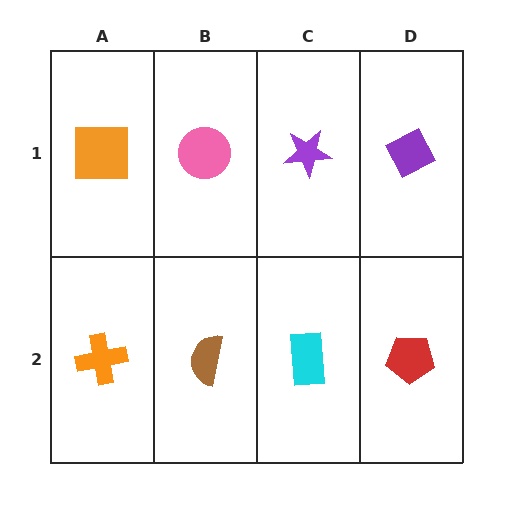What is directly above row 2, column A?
An orange square.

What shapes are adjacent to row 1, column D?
A red pentagon (row 2, column D), a purple star (row 1, column C).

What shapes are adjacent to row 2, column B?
A pink circle (row 1, column B), an orange cross (row 2, column A), a cyan rectangle (row 2, column C).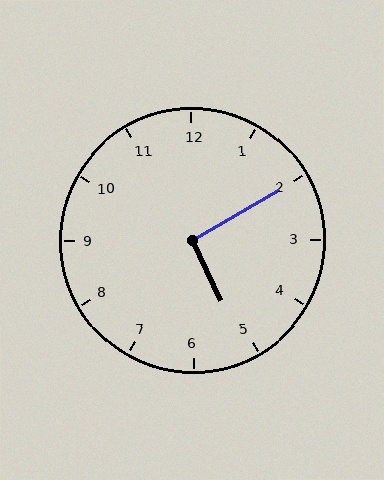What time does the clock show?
5:10.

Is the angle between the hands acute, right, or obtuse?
It is right.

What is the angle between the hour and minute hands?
Approximately 95 degrees.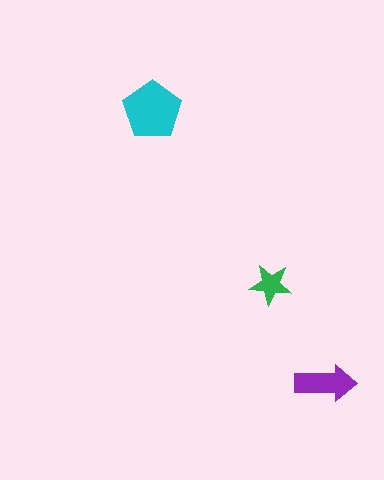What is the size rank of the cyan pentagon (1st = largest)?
1st.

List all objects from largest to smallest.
The cyan pentagon, the purple arrow, the green star.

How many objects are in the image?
There are 3 objects in the image.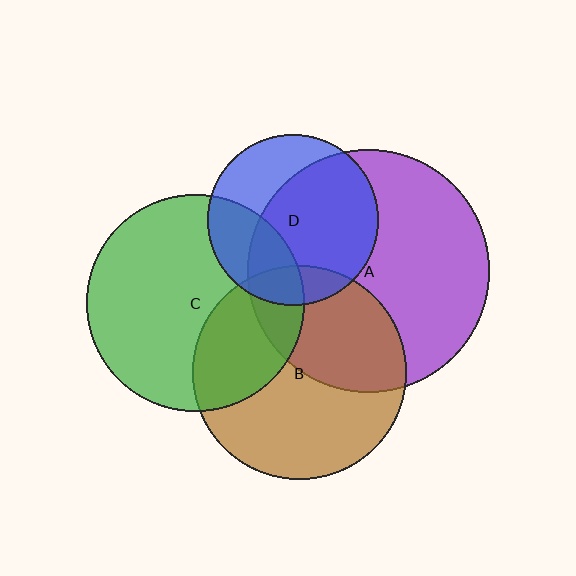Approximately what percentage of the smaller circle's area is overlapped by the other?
Approximately 15%.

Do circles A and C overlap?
Yes.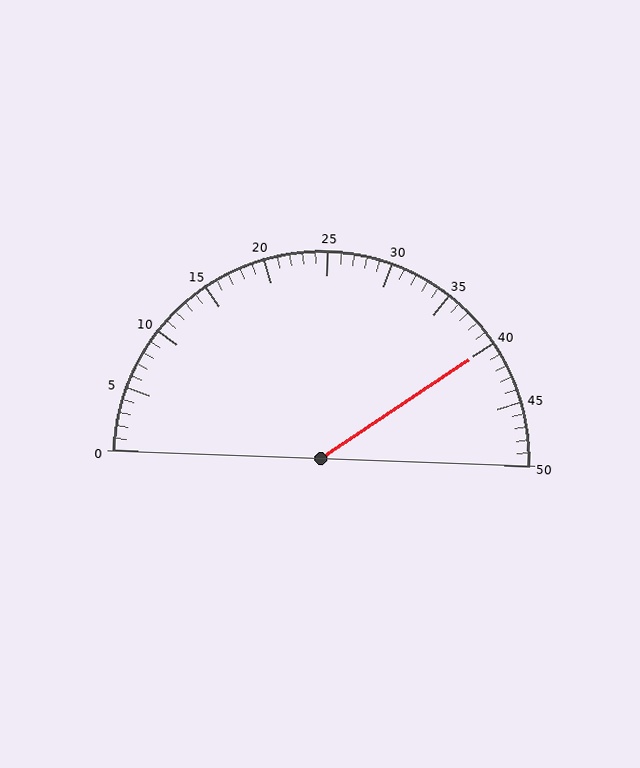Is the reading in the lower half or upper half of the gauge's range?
The reading is in the upper half of the range (0 to 50).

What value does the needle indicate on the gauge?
The needle indicates approximately 40.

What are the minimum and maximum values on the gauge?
The gauge ranges from 0 to 50.